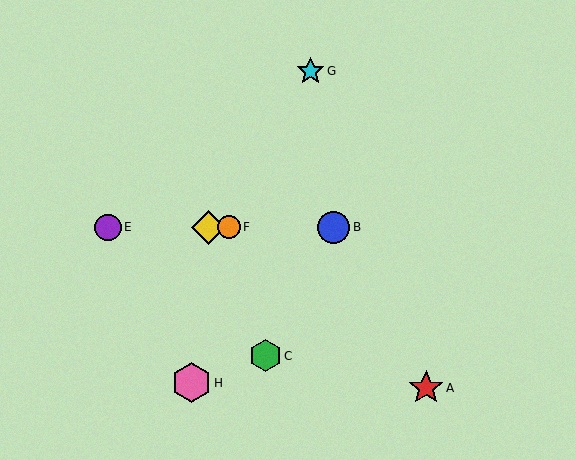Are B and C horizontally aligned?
No, B is at y≈227 and C is at y≈356.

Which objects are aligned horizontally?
Objects B, D, E, F are aligned horizontally.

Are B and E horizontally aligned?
Yes, both are at y≈227.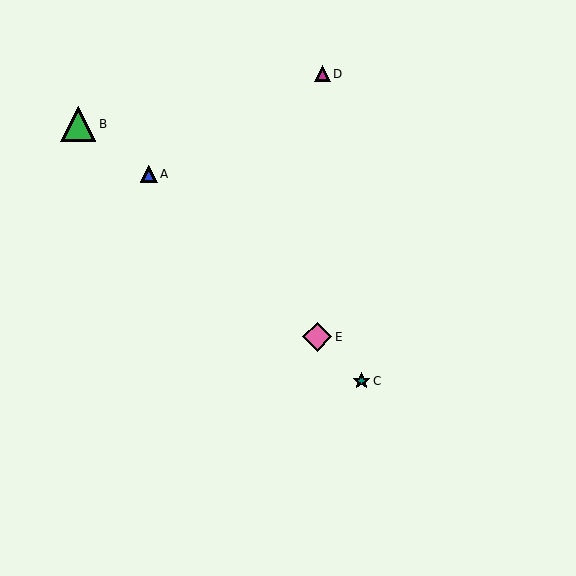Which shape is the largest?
The green triangle (labeled B) is the largest.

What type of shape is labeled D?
Shape D is a magenta triangle.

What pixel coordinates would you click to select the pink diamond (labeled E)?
Click at (317, 337) to select the pink diamond E.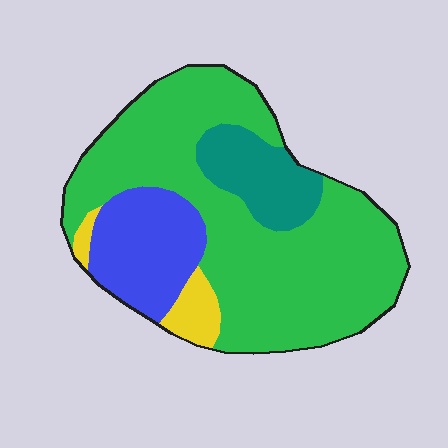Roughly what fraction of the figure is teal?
Teal covers around 10% of the figure.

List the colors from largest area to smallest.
From largest to smallest: green, blue, teal, yellow.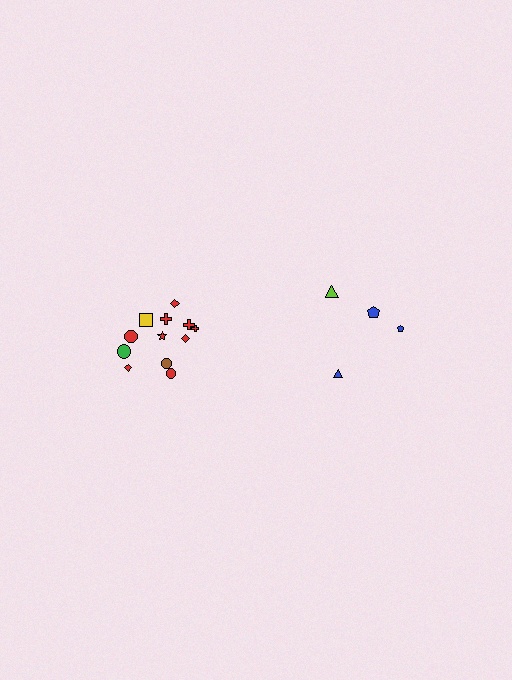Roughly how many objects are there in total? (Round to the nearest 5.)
Roughly 15 objects in total.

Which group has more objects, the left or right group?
The left group.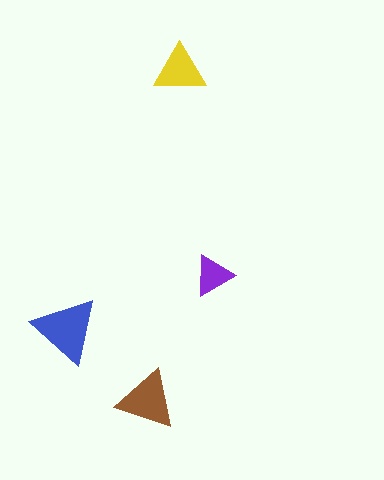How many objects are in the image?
There are 4 objects in the image.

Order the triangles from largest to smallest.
the blue one, the brown one, the yellow one, the purple one.